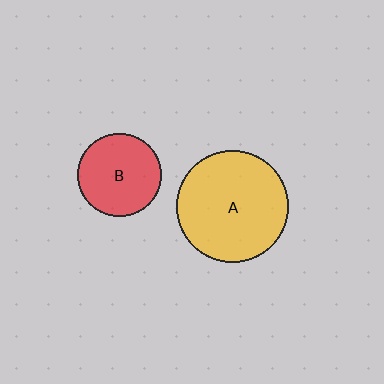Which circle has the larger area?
Circle A (yellow).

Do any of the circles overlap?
No, none of the circles overlap.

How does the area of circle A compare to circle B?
Approximately 1.8 times.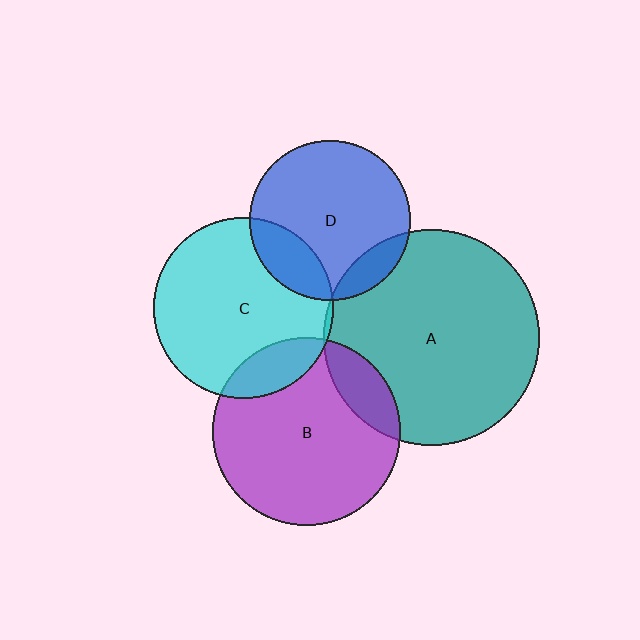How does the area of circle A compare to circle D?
Approximately 1.8 times.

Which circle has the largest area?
Circle A (teal).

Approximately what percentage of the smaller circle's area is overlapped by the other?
Approximately 20%.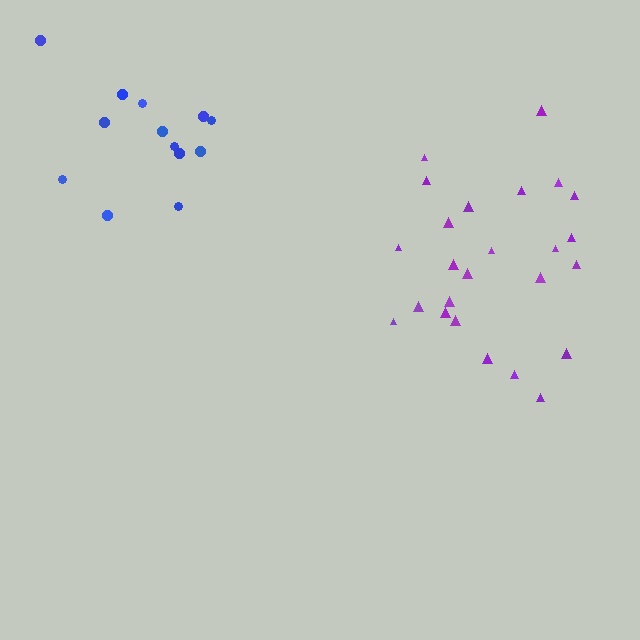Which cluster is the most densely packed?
Purple.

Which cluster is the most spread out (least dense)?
Blue.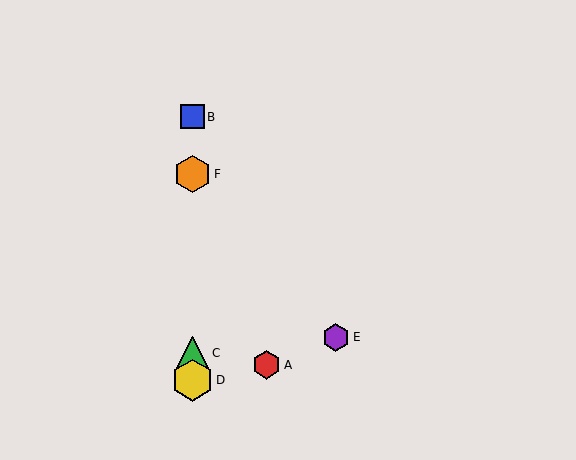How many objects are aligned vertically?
4 objects (B, C, D, F) are aligned vertically.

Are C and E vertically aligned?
No, C is at x≈192 and E is at x≈336.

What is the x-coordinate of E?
Object E is at x≈336.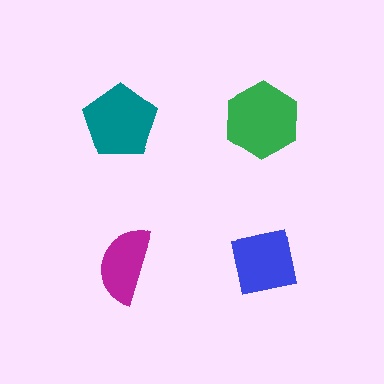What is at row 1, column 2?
A green hexagon.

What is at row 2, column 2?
A blue square.